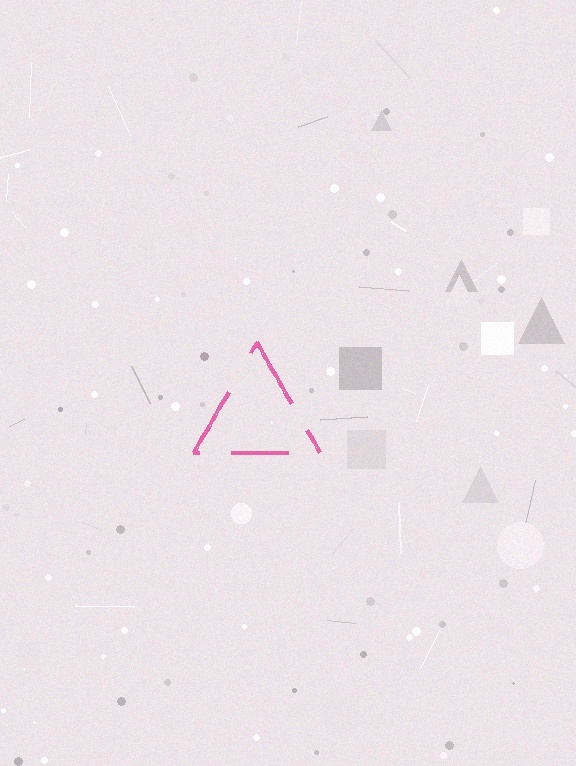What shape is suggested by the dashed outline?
The dashed outline suggests a triangle.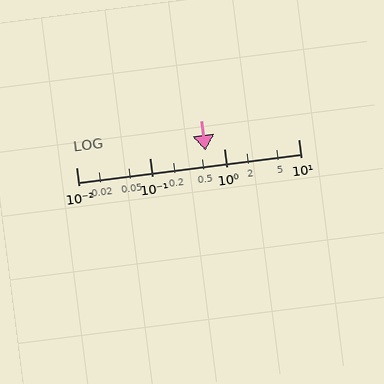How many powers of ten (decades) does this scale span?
The scale spans 3 decades, from 0.01 to 10.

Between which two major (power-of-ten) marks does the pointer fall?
The pointer is between 0.1 and 1.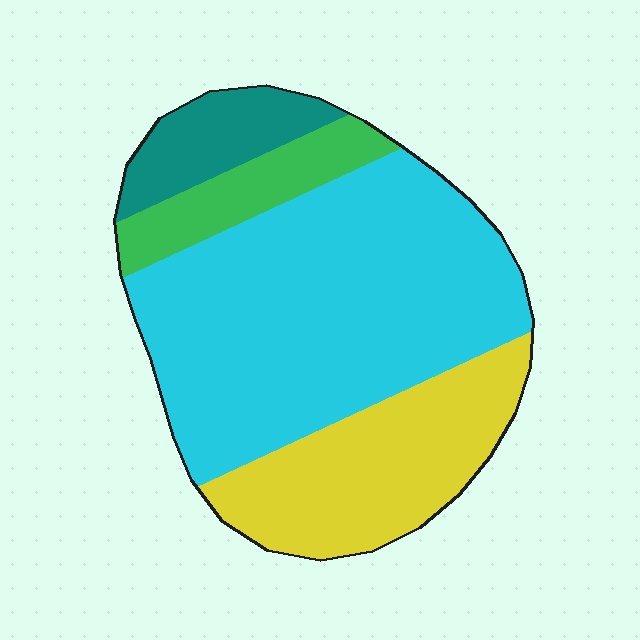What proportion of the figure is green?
Green takes up about one tenth (1/10) of the figure.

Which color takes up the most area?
Cyan, at roughly 55%.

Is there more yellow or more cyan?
Cyan.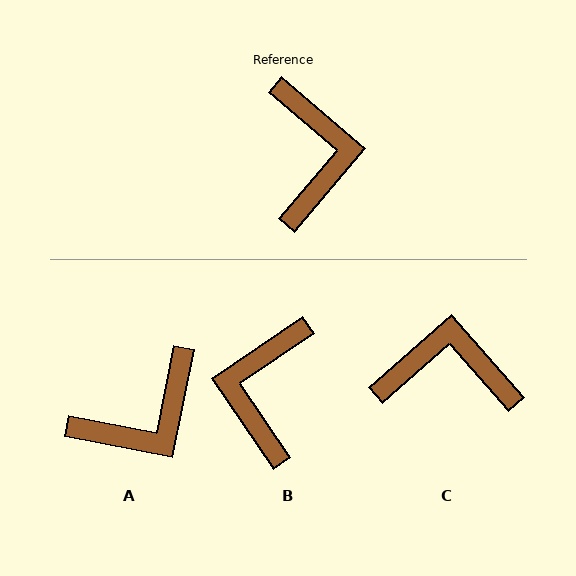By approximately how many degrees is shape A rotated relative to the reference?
Approximately 61 degrees clockwise.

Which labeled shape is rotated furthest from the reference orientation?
B, about 165 degrees away.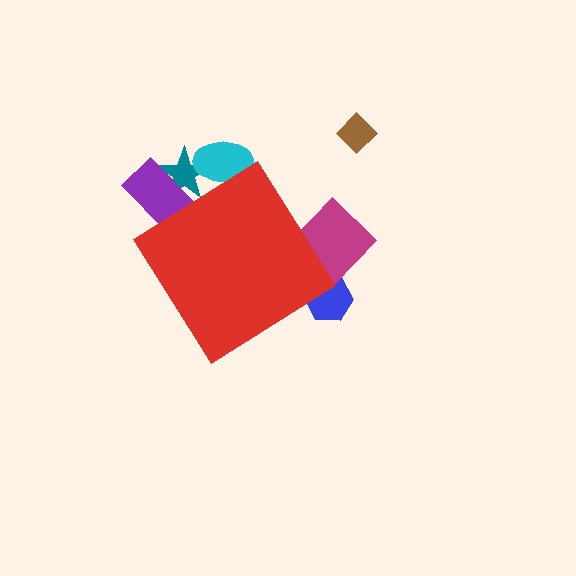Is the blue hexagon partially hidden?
Yes, the blue hexagon is partially hidden behind the red diamond.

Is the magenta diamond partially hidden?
Yes, the magenta diamond is partially hidden behind the red diamond.